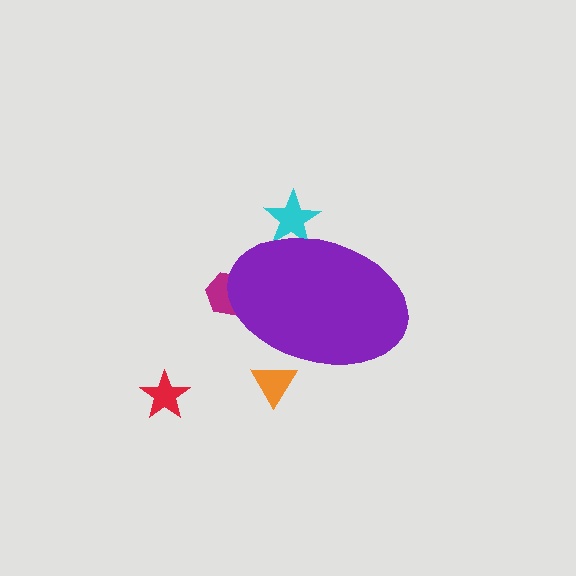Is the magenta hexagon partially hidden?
Yes, the magenta hexagon is partially hidden behind the purple ellipse.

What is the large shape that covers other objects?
A purple ellipse.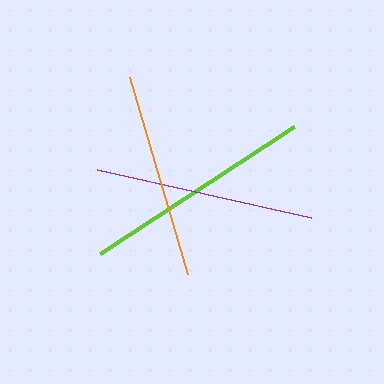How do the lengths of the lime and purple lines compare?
The lime and purple lines are approximately the same length.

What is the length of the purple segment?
The purple segment is approximately 220 pixels long.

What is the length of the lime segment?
The lime segment is approximately 232 pixels long.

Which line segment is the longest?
The lime line is the longest at approximately 232 pixels.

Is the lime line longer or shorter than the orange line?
The lime line is longer than the orange line.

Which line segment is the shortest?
The orange line is the shortest at approximately 205 pixels.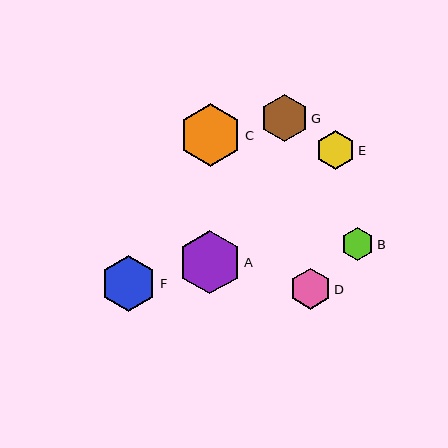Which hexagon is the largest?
Hexagon A is the largest with a size of approximately 63 pixels.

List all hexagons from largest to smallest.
From largest to smallest: A, C, F, G, D, E, B.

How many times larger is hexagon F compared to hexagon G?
Hexagon F is approximately 1.2 times the size of hexagon G.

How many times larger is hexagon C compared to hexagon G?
Hexagon C is approximately 1.3 times the size of hexagon G.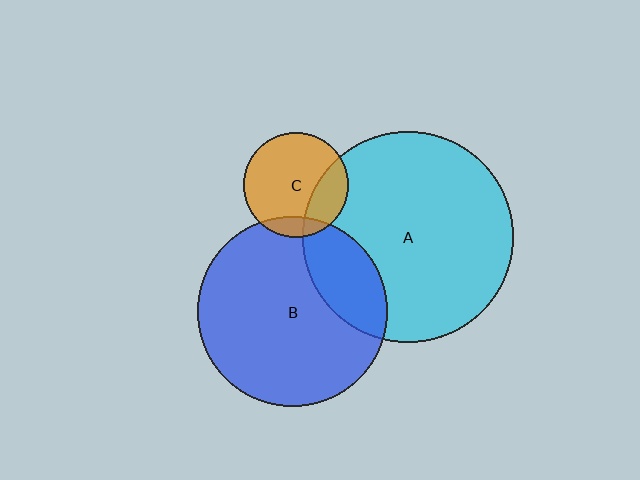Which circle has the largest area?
Circle A (cyan).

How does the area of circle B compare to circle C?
Approximately 3.3 times.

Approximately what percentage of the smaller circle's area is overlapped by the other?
Approximately 25%.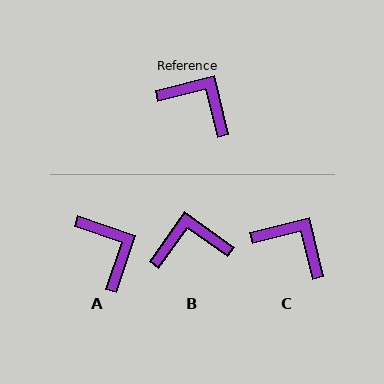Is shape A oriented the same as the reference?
No, it is off by about 32 degrees.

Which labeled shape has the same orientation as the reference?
C.